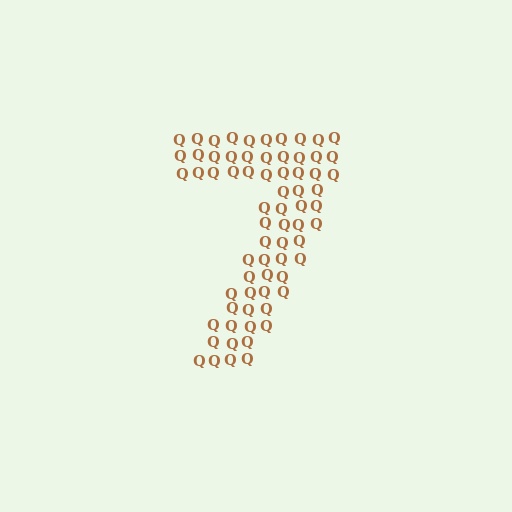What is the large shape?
The large shape is the digit 7.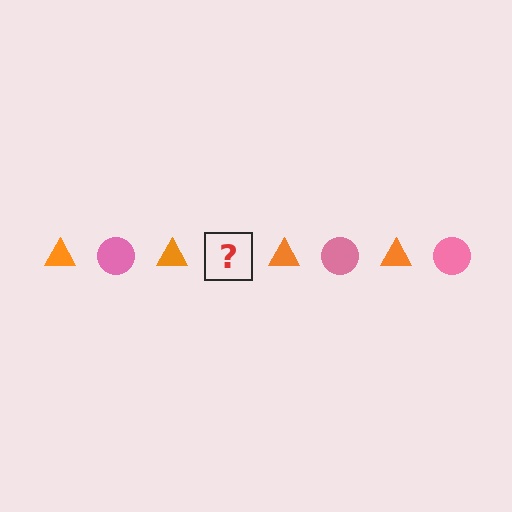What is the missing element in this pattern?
The missing element is a pink circle.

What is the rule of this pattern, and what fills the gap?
The rule is that the pattern alternates between orange triangle and pink circle. The gap should be filled with a pink circle.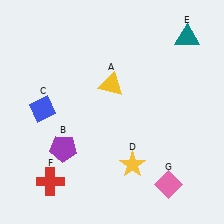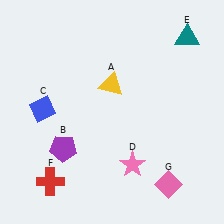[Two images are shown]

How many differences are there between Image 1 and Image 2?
There is 1 difference between the two images.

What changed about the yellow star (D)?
In Image 1, D is yellow. In Image 2, it changed to pink.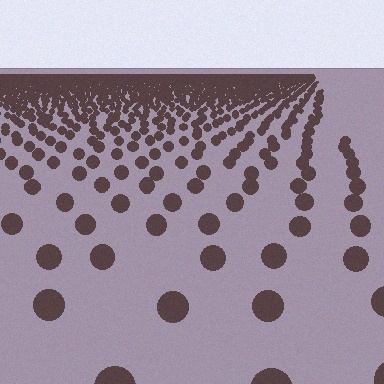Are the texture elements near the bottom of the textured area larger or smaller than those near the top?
Larger. Near the bottom, elements are closer to the viewer and appear at a bigger on-screen size.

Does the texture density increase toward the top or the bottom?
Density increases toward the top.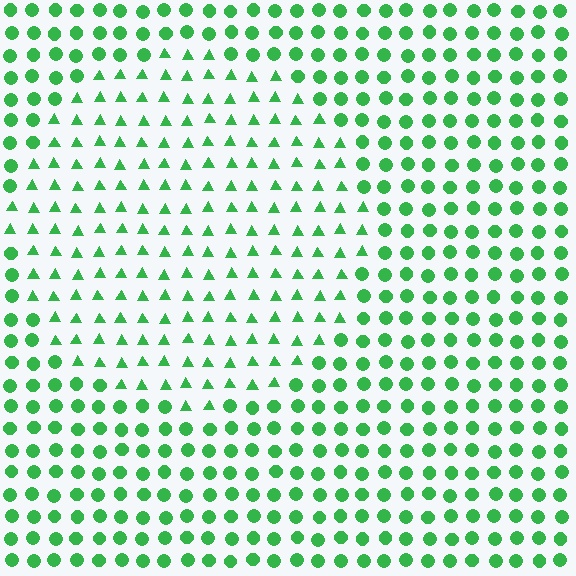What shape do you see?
I see a circle.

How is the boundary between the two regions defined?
The boundary is defined by a change in element shape: triangles inside vs. circles outside. All elements share the same color and spacing.